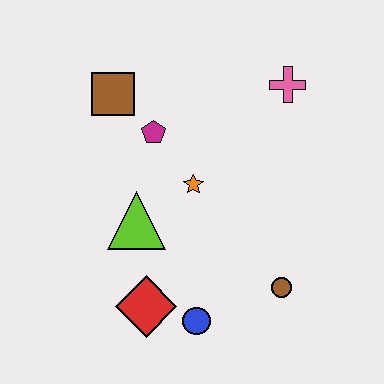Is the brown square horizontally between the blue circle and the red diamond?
No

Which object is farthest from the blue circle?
The pink cross is farthest from the blue circle.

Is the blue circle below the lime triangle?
Yes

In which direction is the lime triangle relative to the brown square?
The lime triangle is below the brown square.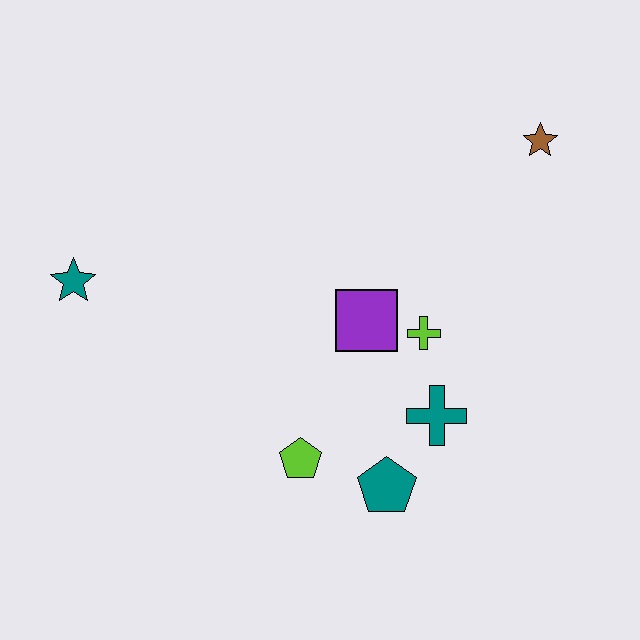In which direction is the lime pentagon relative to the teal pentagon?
The lime pentagon is to the left of the teal pentagon.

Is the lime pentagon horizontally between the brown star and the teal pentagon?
No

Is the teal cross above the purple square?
No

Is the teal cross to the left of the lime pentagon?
No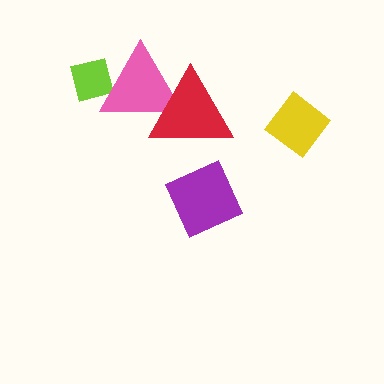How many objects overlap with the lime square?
1 object overlaps with the lime square.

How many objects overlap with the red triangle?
1 object overlaps with the red triangle.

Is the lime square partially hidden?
Yes, it is partially covered by another shape.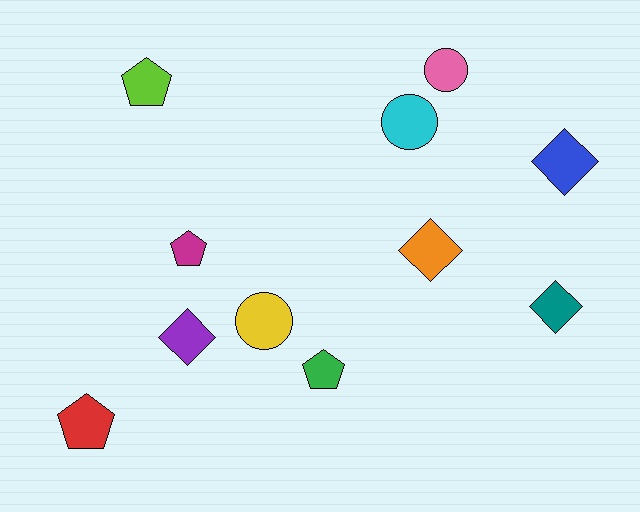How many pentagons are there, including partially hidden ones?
There are 4 pentagons.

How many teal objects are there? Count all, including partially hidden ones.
There is 1 teal object.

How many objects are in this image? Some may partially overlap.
There are 11 objects.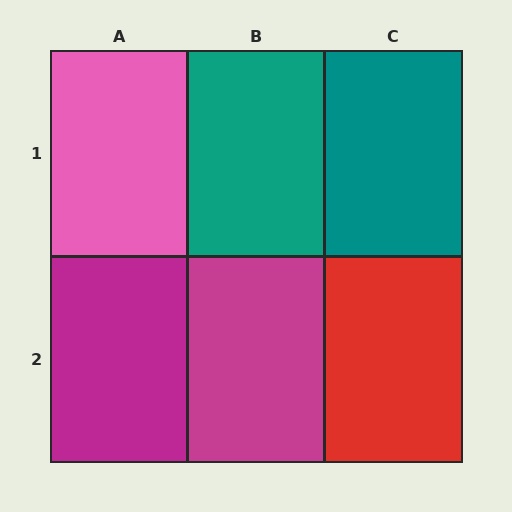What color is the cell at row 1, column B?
Teal.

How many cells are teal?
2 cells are teal.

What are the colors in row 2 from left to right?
Magenta, magenta, red.